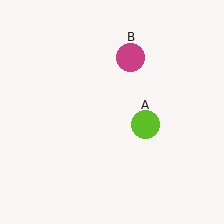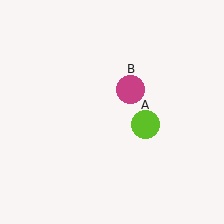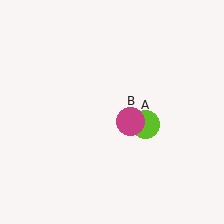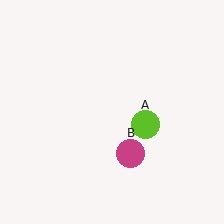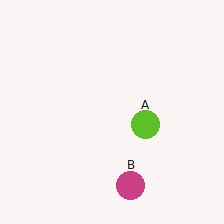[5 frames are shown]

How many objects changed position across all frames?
1 object changed position: magenta circle (object B).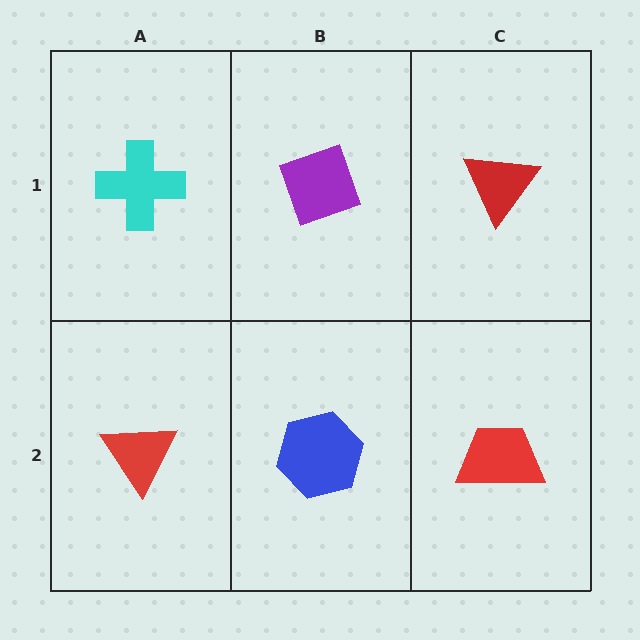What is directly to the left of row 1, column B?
A cyan cross.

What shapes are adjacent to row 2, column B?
A purple diamond (row 1, column B), a red triangle (row 2, column A), a red trapezoid (row 2, column C).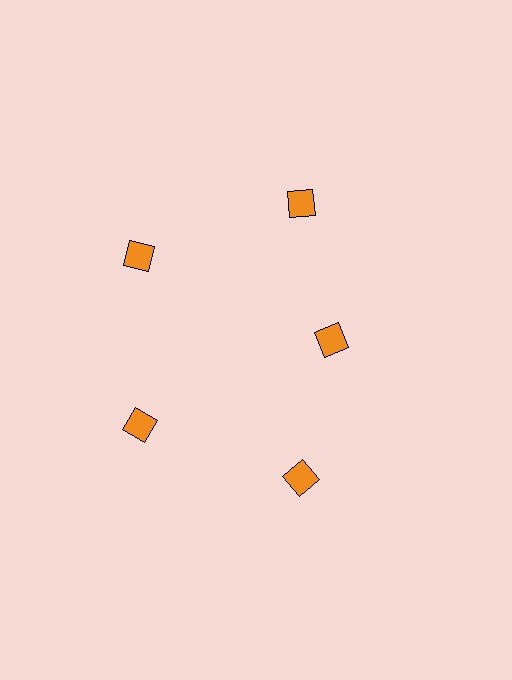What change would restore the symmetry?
The symmetry would be restored by moving it outward, back onto the ring so that all 5 diamonds sit at equal angles and equal distance from the center.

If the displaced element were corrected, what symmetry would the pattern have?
It would have 5-fold rotational symmetry — the pattern would map onto itself every 72 degrees.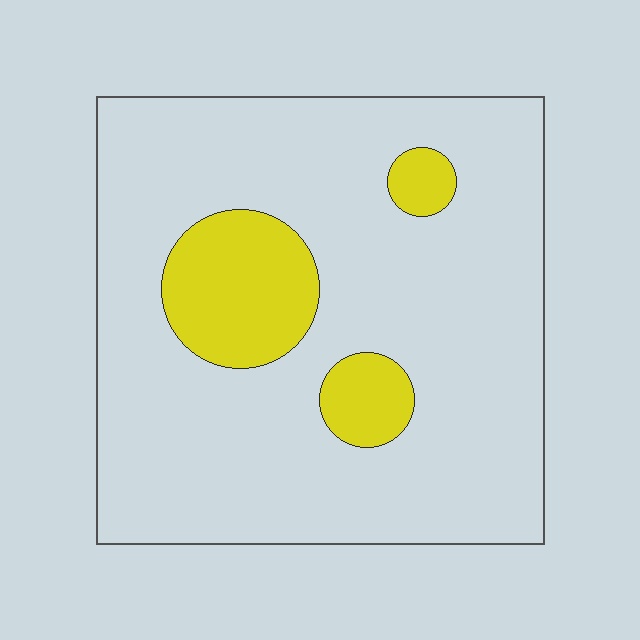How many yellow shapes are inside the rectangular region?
3.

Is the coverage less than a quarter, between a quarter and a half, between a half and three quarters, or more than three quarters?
Less than a quarter.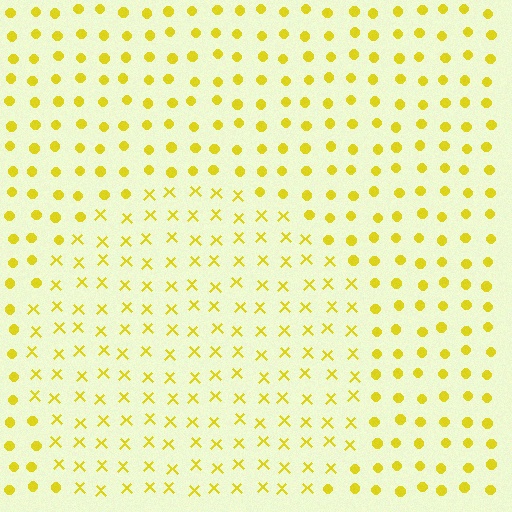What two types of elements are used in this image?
The image uses X marks inside the circle region and circles outside it.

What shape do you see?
I see a circle.